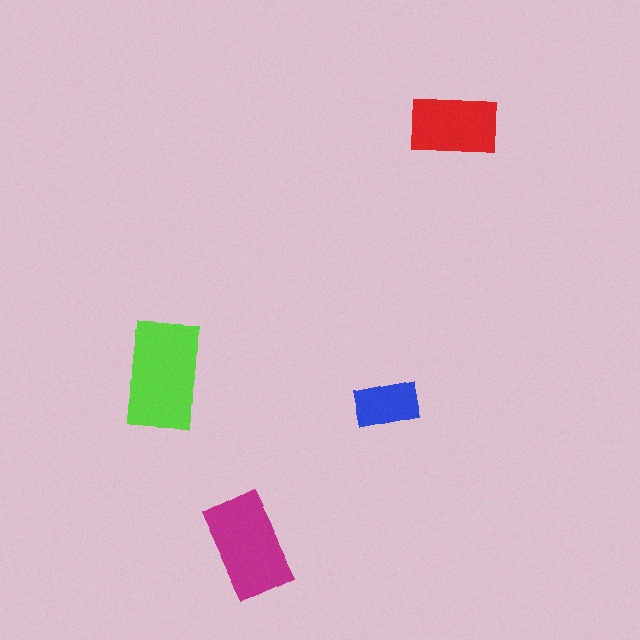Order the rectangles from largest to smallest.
the lime one, the magenta one, the red one, the blue one.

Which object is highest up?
The red rectangle is topmost.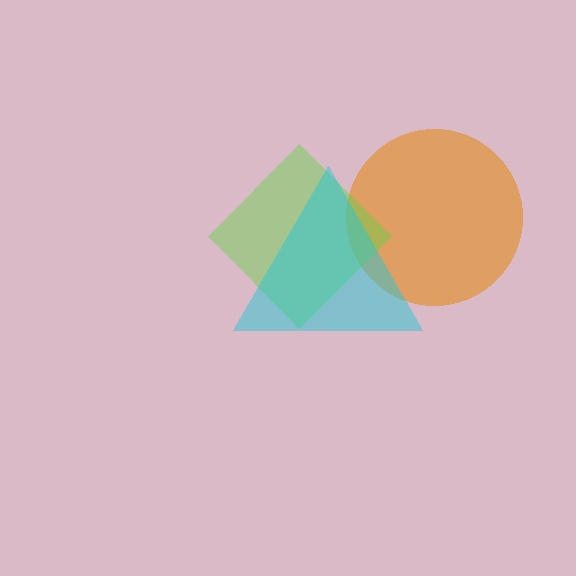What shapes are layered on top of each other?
The layered shapes are: an orange circle, a lime diamond, a cyan triangle.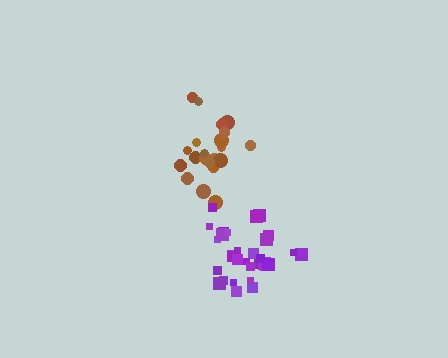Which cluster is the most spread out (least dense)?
Brown.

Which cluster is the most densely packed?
Purple.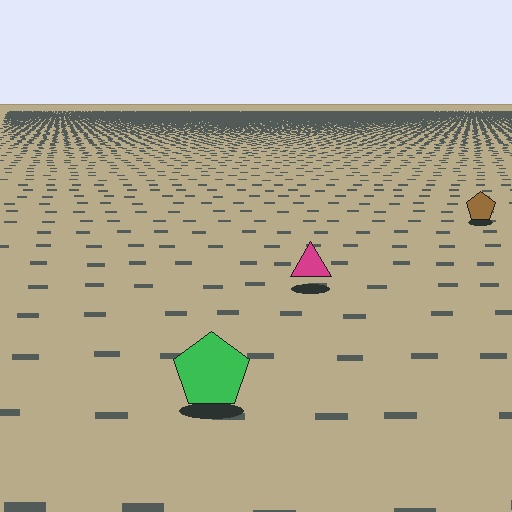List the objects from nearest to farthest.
From nearest to farthest: the green pentagon, the magenta triangle, the brown pentagon.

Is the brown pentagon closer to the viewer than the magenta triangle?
No. The magenta triangle is closer — you can tell from the texture gradient: the ground texture is coarser near it.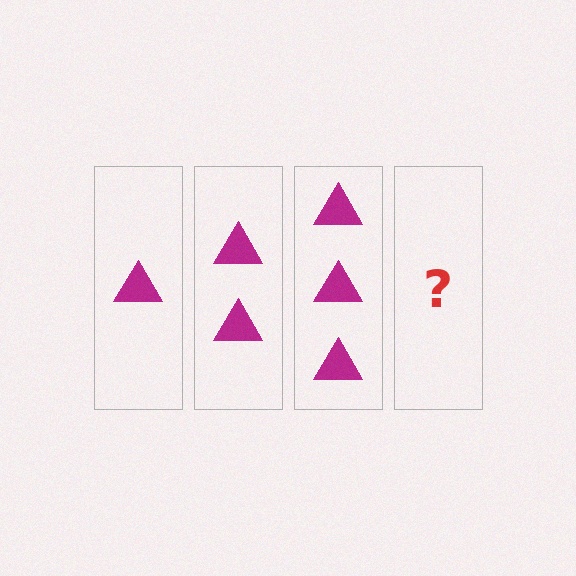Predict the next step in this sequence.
The next step is 4 triangles.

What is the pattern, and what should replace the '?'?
The pattern is that each step adds one more triangle. The '?' should be 4 triangles.